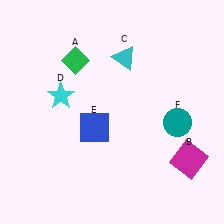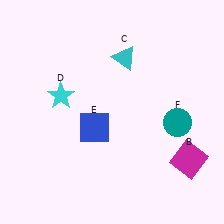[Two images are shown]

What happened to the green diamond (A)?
The green diamond (A) was removed in Image 2. It was in the top-left area of Image 1.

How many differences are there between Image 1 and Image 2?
There is 1 difference between the two images.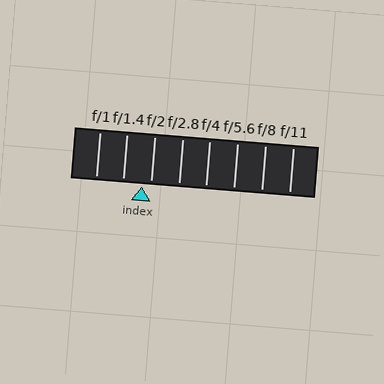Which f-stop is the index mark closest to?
The index mark is closest to f/2.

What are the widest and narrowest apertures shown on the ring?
The widest aperture shown is f/1 and the narrowest is f/11.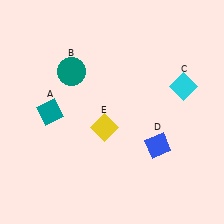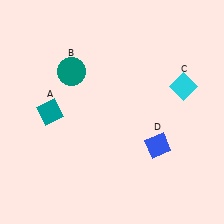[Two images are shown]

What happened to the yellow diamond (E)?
The yellow diamond (E) was removed in Image 2. It was in the bottom-left area of Image 1.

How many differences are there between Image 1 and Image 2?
There is 1 difference between the two images.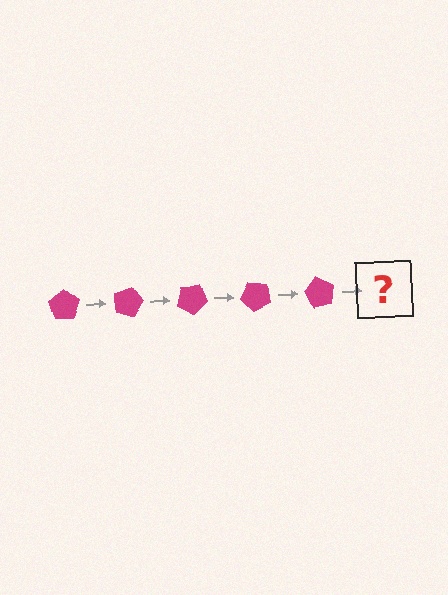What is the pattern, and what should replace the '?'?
The pattern is that the pentagon rotates 15 degrees each step. The '?' should be a magenta pentagon rotated 75 degrees.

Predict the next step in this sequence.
The next step is a magenta pentagon rotated 75 degrees.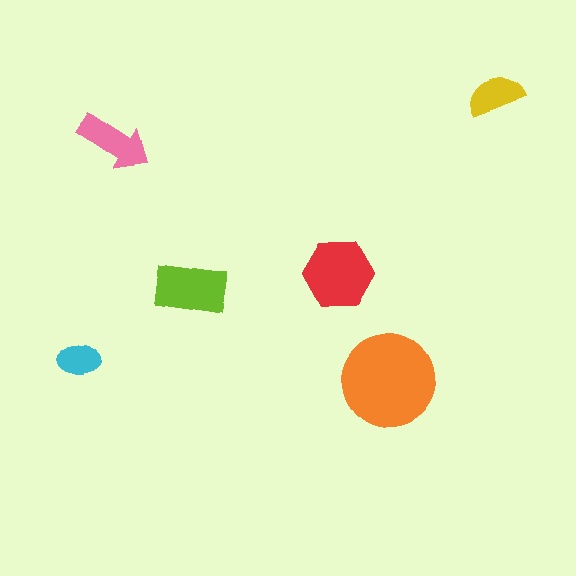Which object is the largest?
The orange circle.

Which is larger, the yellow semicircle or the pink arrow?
The pink arrow.